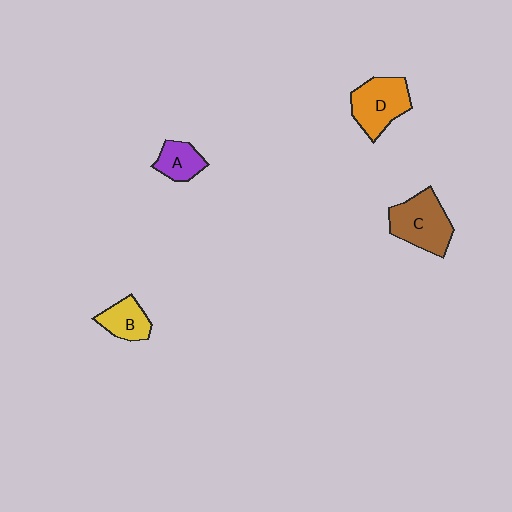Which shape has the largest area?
Shape C (brown).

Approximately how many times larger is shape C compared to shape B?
Approximately 1.7 times.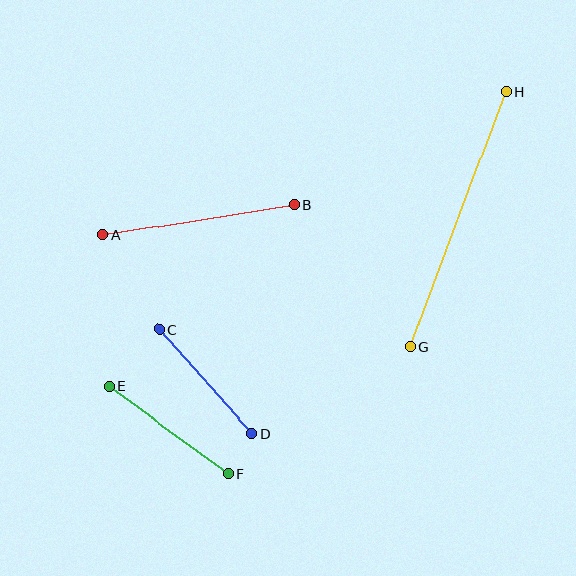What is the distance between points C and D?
The distance is approximately 140 pixels.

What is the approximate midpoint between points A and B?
The midpoint is at approximately (199, 220) pixels.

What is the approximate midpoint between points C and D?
The midpoint is at approximately (206, 381) pixels.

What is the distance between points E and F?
The distance is approximately 148 pixels.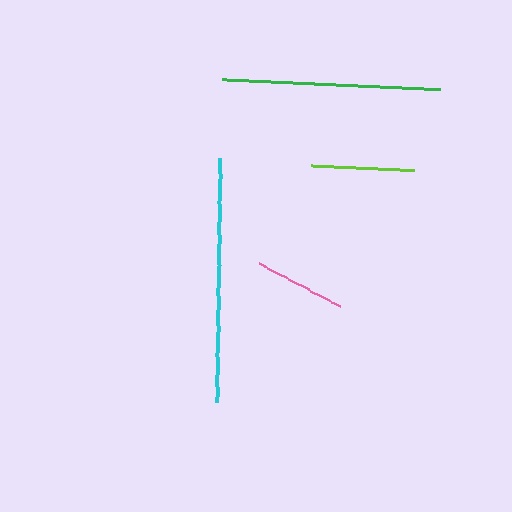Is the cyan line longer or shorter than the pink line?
The cyan line is longer than the pink line.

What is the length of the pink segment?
The pink segment is approximately 91 pixels long.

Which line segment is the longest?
The cyan line is the longest at approximately 244 pixels.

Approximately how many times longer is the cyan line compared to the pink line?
The cyan line is approximately 2.7 times the length of the pink line.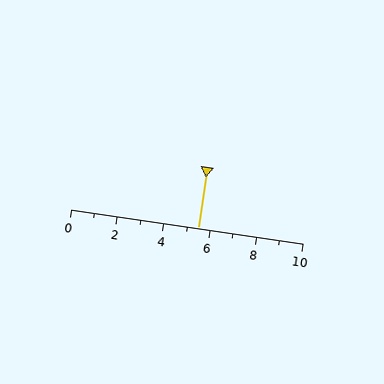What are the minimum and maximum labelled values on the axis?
The axis runs from 0 to 10.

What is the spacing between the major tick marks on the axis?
The major ticks are spaced 2 apart.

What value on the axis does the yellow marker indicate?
The marker indicates approximately 5.5.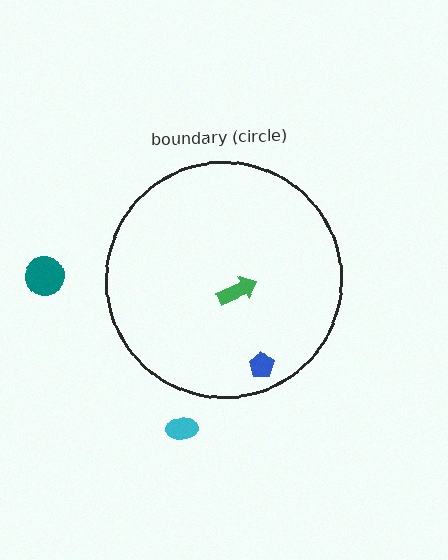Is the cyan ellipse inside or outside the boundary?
Outside.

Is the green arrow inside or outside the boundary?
Inside.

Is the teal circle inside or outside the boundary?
Outside.